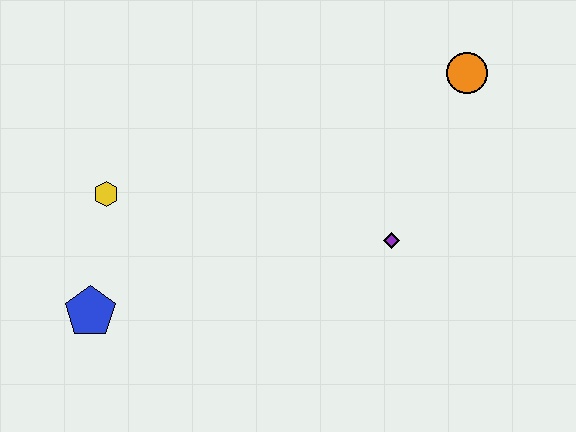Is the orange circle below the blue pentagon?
No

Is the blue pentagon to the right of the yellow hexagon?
No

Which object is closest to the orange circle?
The purple diamond is closest to the orange circle.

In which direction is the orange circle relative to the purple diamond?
The orange circle is above the purple diamond.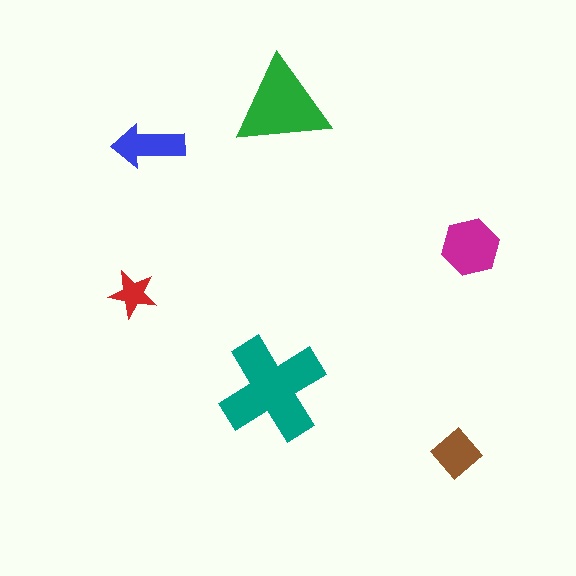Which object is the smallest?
The red star.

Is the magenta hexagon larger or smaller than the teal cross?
Smaller.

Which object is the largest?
The teal cross.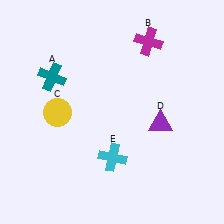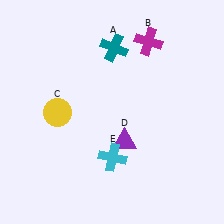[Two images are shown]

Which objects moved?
The objects that moved are: the teal cross (A), the purple triangle (D).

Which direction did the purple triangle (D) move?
The purple triangle (D) moved left.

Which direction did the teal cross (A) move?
The teal cross (A) moved right.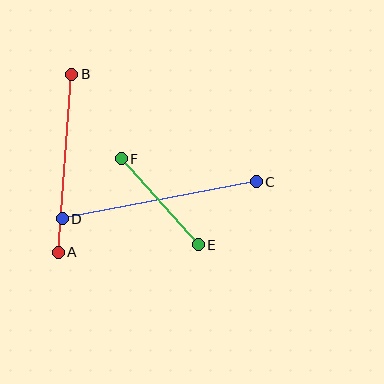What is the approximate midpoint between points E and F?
The midpoint is at approximately (160, 202) pixels.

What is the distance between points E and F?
The distance is approximately 115 pixels.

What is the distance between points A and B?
The distance is approximately 179 pixels.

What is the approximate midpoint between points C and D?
The midpoint is at approximately (159, 200) pixels.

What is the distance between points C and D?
The distance is approximately 197 pixels.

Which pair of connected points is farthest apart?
Points C and D are farthest apart.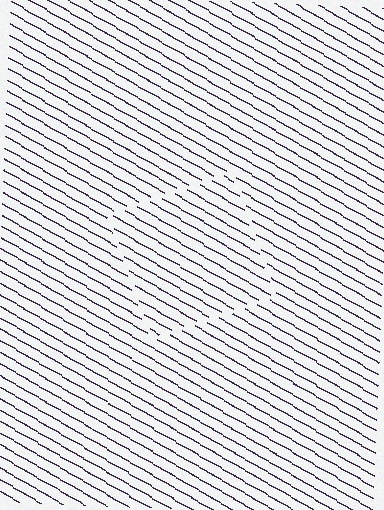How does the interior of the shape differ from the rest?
The interior of the shape contains the same grating, shifted by half a period — the contour is defined by the phase discontinuity where line-ends from the inner and outer gratings abut.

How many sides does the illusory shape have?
4 sides — the line-ends trace a square.